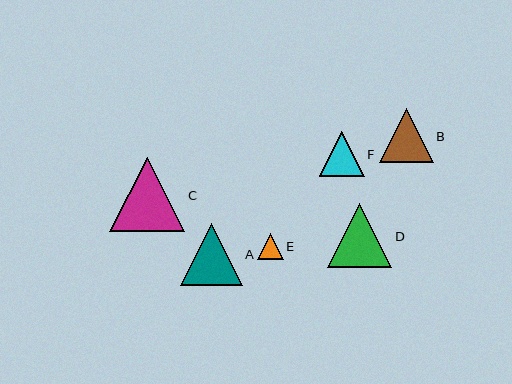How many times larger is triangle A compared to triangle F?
Triangle A is approximately 1.4 times the size of triangle F.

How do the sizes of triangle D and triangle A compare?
Triangle D and triangle A are approximately the same size.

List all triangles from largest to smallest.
From largest to smallest: C, D, A, B, F, E.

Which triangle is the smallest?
Triangle E is the smallest with a size of approximately 26 pixels.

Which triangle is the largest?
Triangle C is the largest with a size of approximately 75 pixels.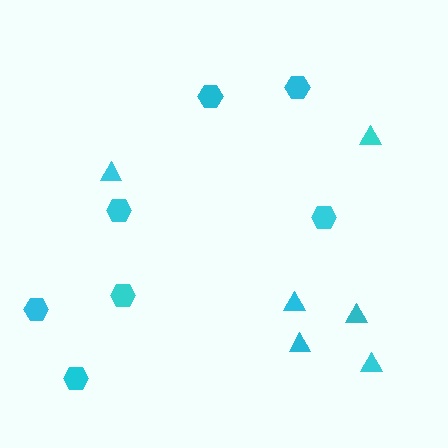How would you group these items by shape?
There are 2 groups: one group of hexagons (7) and one group of triangles (6).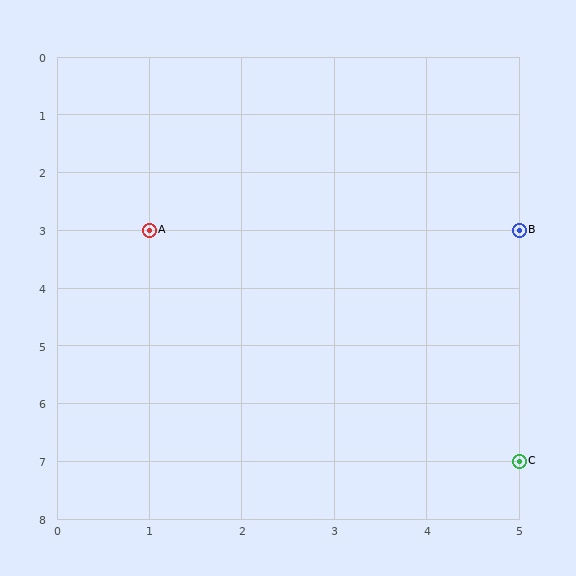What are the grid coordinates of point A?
Point A is at grid coordinates (1, 3).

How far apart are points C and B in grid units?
Points C and B are 4 rows apart.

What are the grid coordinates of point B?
Point B is at grid coordinates (5, 3).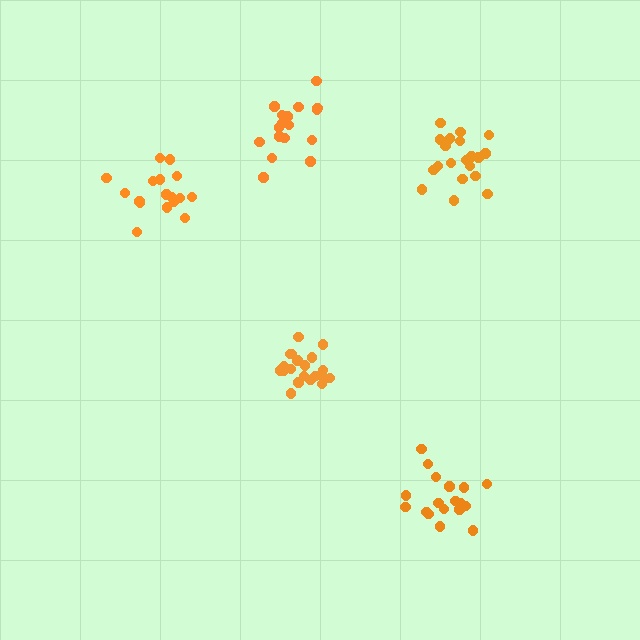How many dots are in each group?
Group 1: 20 dots, Group 2: 17 dots, Group 3: 18 dots, Group 4: 17 dots, Group 5: 20 dots (92 total).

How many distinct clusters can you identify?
There are 5 distinct clusters.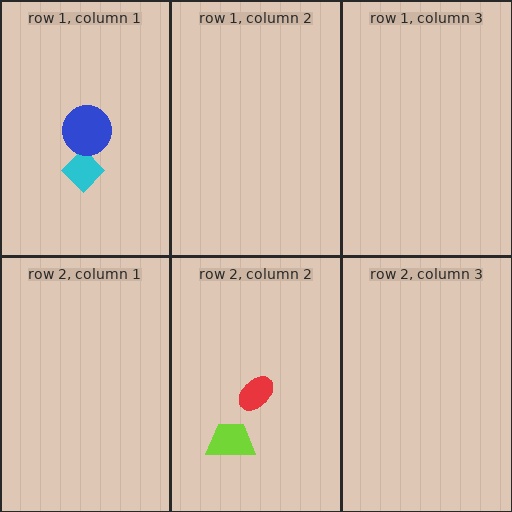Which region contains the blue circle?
The row 1, column 1 region.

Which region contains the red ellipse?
The row 2, column 2 region.